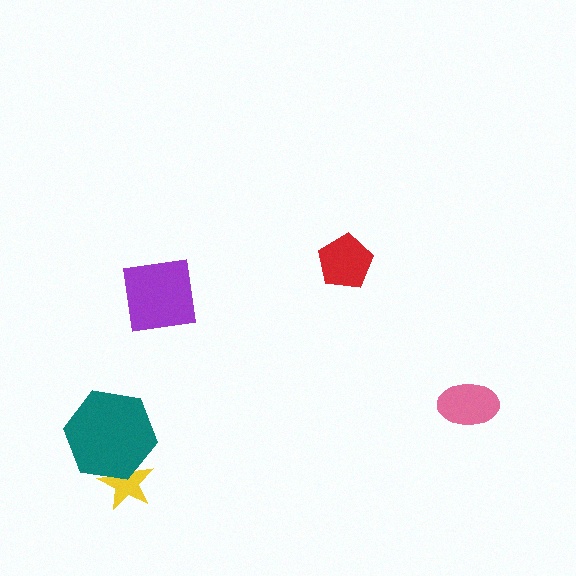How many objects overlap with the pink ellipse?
0 objects overlap with the pink ellipse.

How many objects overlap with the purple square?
0 objects overlap with the purple square.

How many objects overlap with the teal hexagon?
1 object overlaps with the teal hexagon.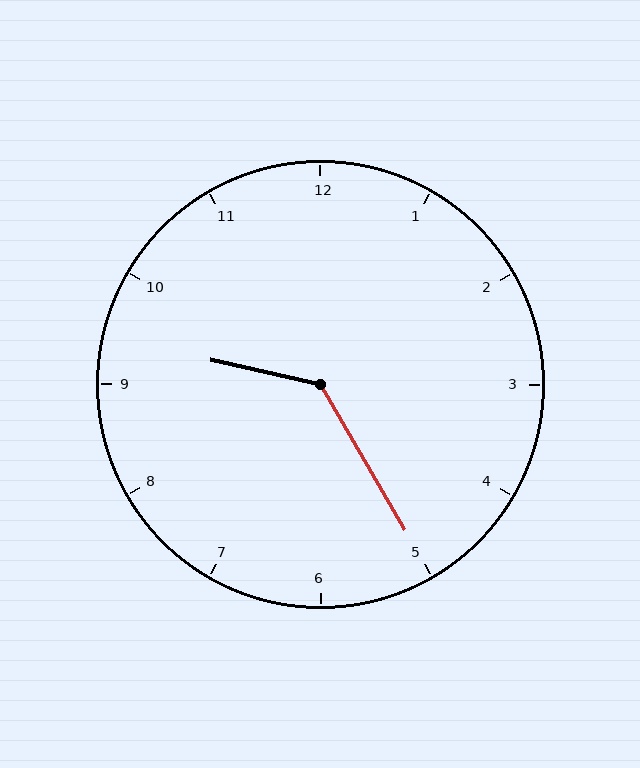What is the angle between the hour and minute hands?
Approximately 132 degrees.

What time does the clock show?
9:25.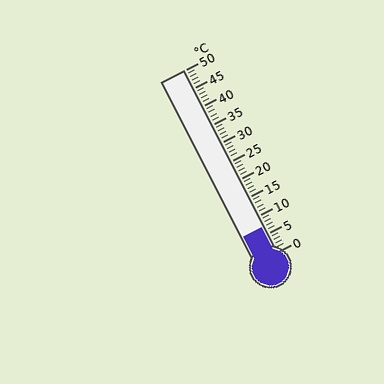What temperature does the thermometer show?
The thermometer shows approximately 7°C.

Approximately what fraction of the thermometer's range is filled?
The thermometer is filled to approximately 15% of its range.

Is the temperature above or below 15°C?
The temperature is below 15°C.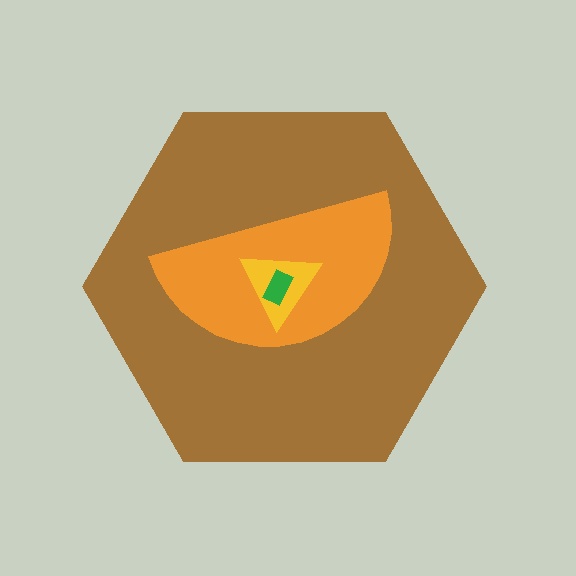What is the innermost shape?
The green rectangle.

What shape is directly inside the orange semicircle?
The yellow triangle.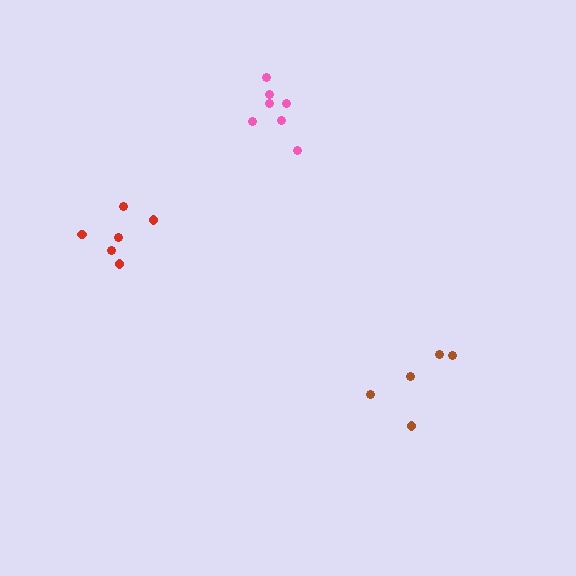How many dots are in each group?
Group 1: 5 dots, Group 2: 6 dots, Group 3: 7 dots (18 total).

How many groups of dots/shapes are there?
There are 3 groups.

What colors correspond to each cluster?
The clusters are colored: brown, red, pink.